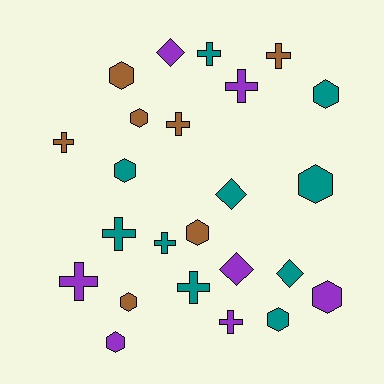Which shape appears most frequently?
Hexagon, with 10 objects.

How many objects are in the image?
There are 24 objects.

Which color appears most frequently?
Teal, with 10 objects.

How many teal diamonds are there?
There are 2 teal diamonds.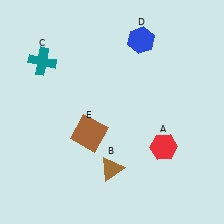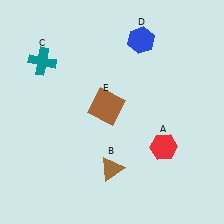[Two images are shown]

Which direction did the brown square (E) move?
The brown square (E) moved up.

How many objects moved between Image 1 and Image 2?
1 object moved between the two images.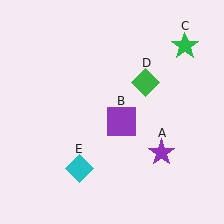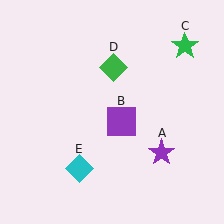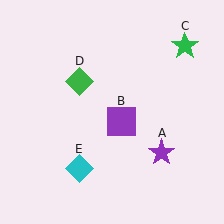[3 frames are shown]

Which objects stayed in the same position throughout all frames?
Purple star (object A) and purple square (object B) and green star (object C) and cyan diamond (object E) remained stationary.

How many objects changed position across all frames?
1 object changed position: green diamond (object D).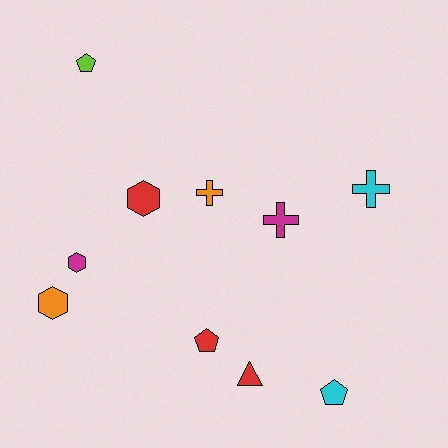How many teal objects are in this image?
There are no teal objects.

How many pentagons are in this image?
There are 3 pentagons.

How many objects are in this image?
There are 10 objects.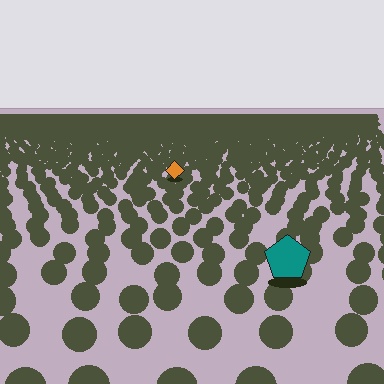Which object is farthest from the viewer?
The orange diamond is farthest from the viewer. It appears smaller and the ground texture around it is denser.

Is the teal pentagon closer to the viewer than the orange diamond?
Yes. The teal pentagon is closer — you can tell from the texture gradient: the ground texture is coarser near it.